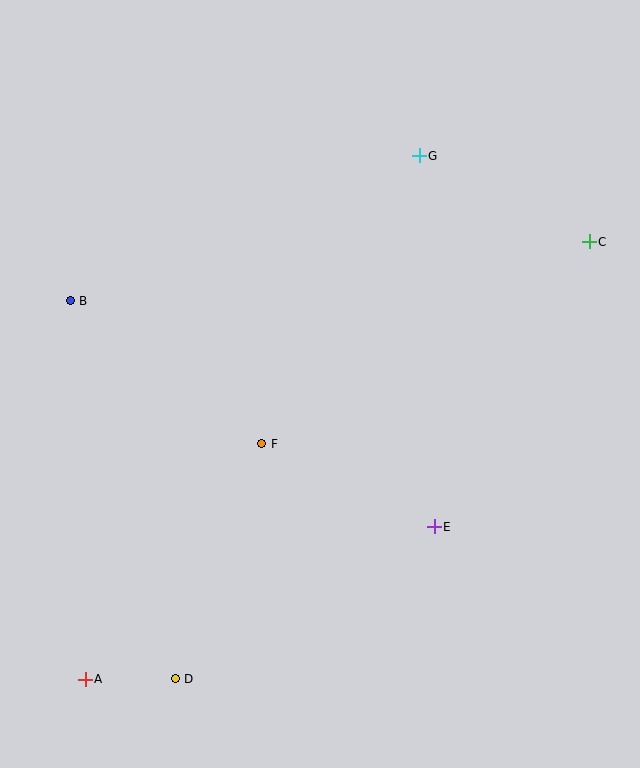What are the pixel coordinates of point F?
Point F is at (262, 444).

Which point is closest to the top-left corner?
Point B is closest to the top-left corner.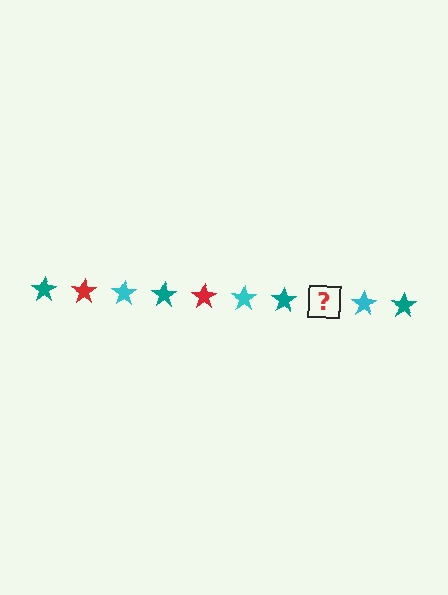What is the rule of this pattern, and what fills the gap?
The rule is that the pattern cycles through teal, red, cyan stars. The gap should be filled with a red star.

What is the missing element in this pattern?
The missing element is a red star.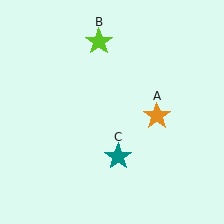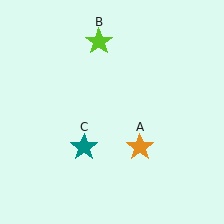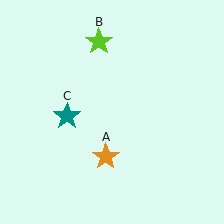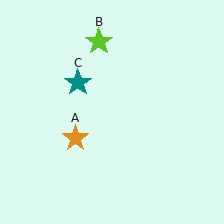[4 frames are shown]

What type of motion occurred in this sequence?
The orange star (object A), teal star (object C) rotated clockwise around the center of the scene.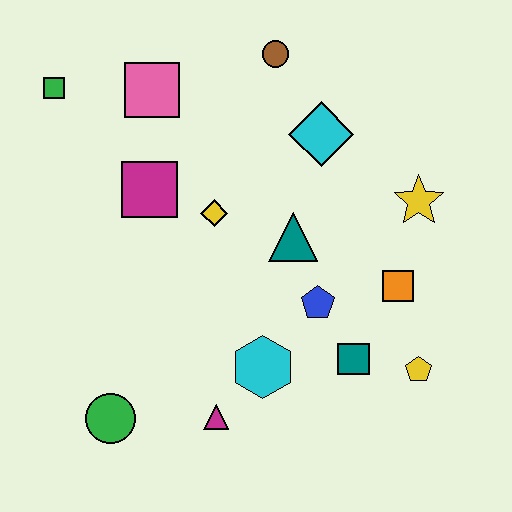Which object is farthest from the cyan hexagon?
The green square is farthest from the cyan hexagon.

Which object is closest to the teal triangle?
The blue pentagon is closest to the teal triangle.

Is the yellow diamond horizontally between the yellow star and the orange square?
No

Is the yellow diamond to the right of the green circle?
Yes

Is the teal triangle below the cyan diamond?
Yes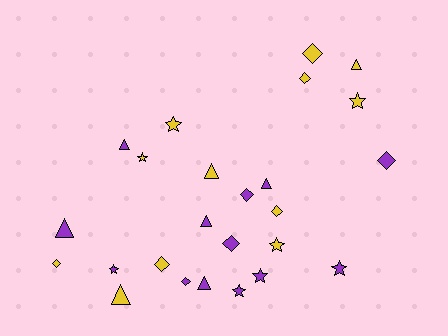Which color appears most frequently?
Purple, with 13 objects.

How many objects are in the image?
There are 25 objects.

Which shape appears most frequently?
Diamond, with 9 objects.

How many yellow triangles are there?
There are 3 yellow triangles.